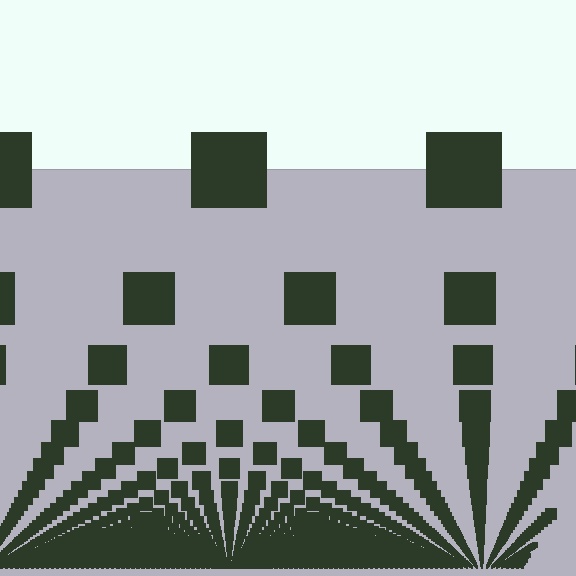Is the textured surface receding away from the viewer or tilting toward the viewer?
The surface appears to tilt toward the viewer. Texture elements get larger and sparser toward the top.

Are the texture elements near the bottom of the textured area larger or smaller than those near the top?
Smaller. The gradient is inverted — elements near the bottom are smaller and denser.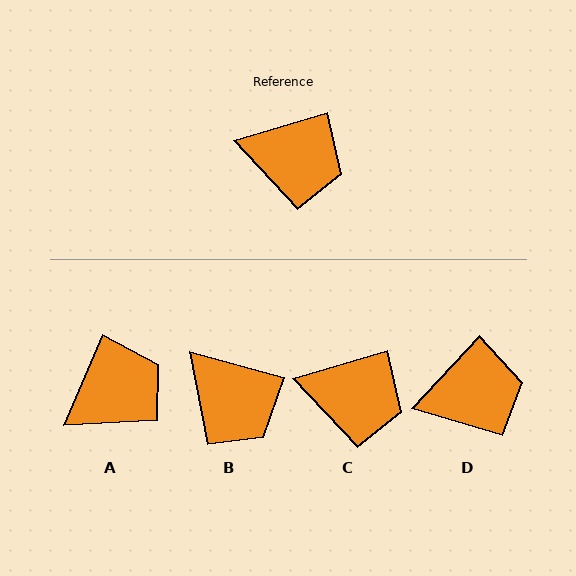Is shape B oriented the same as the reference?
No, it is off by about 32 degrees.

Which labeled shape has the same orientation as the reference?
C.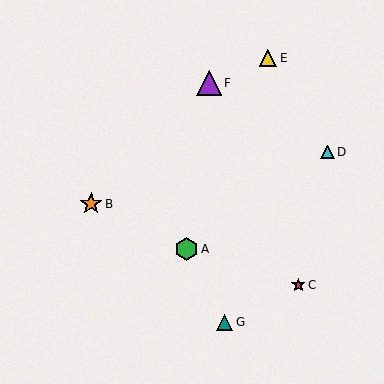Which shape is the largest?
The purple triangle (labeled F) is the largest.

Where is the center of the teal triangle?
The center of the teal triangle is at (224, 322).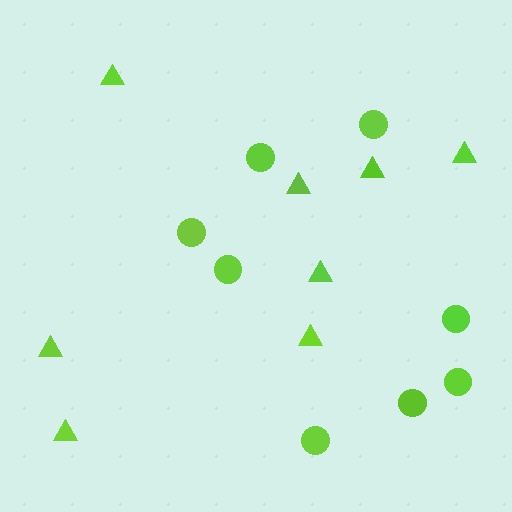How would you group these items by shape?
There are 2 groups: one group of triangles (8) and one group of circles (8).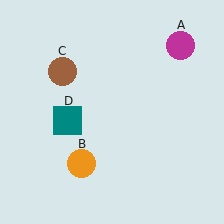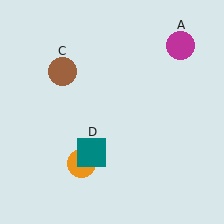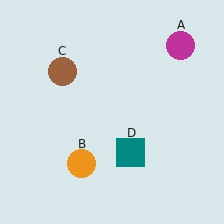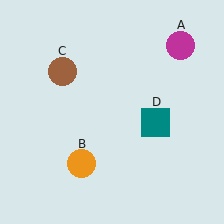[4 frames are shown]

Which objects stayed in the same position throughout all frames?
Magenta circle (object A) and orange circle (object B) and brown circle (object C) remained stationary.